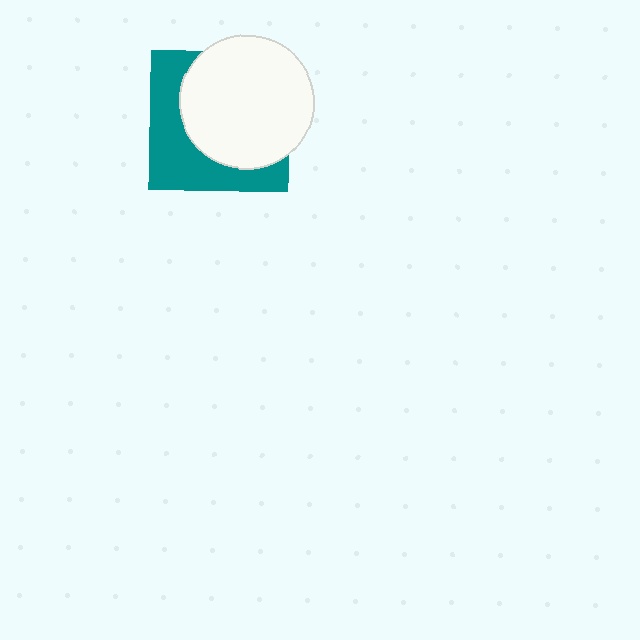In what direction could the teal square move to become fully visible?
The teal square could move toward the lower-left. That would shift it out from behind the white circle entirely.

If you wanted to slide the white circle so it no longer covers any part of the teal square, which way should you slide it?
Slide it toward the upper-right — that is the most direct way to separate the two shapes.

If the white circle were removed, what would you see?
You would see the complete teal square.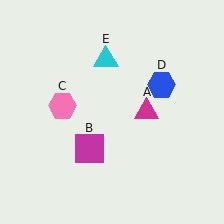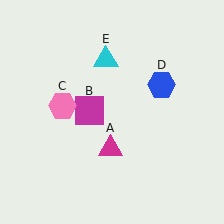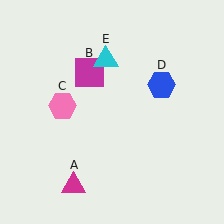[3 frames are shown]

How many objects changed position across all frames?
2 objects changed position: magenta triangle (object A), magenta square (object B).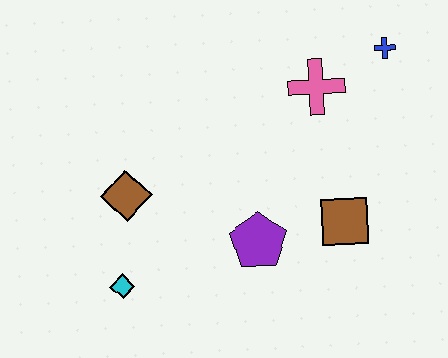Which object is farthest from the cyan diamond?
The blue cross is farthest from the cyan diamond.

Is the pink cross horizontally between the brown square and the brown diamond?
Yes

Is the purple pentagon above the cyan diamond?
Yes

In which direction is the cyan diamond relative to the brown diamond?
The cyan diamond is below the brown diamond.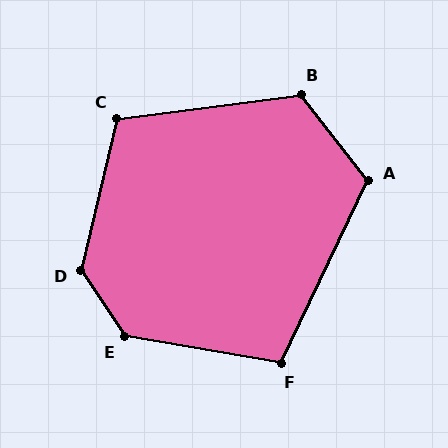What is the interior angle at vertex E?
Approximately 133 degrees (obtuse).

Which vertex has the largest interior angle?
D, at approximately 134 degrees.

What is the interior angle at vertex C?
Approximately 111 degrees (obtuse).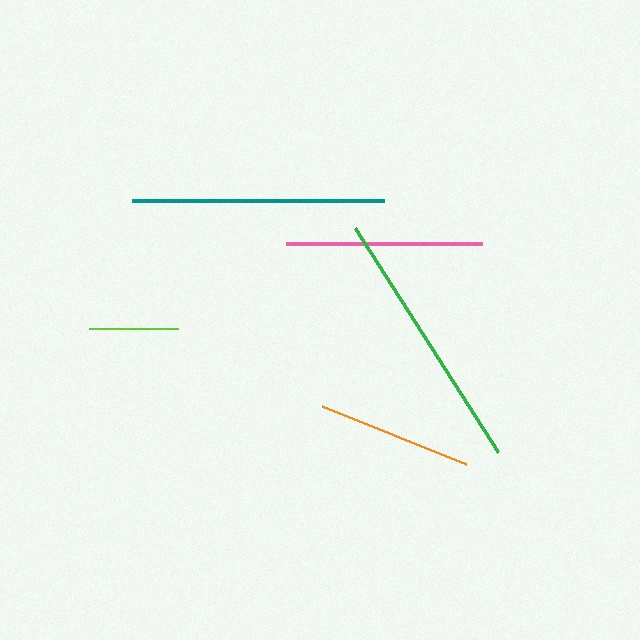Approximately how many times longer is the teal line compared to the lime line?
The teal line is approximately 2.8 times the length of the lime line.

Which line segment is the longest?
The green line is the longest at approximately 266 pixels.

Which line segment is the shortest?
The lime line is the shortest at approximately 89 pixels.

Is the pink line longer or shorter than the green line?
The green line is longer than the pink line.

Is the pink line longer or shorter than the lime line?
The pink line is longer than the lime line.